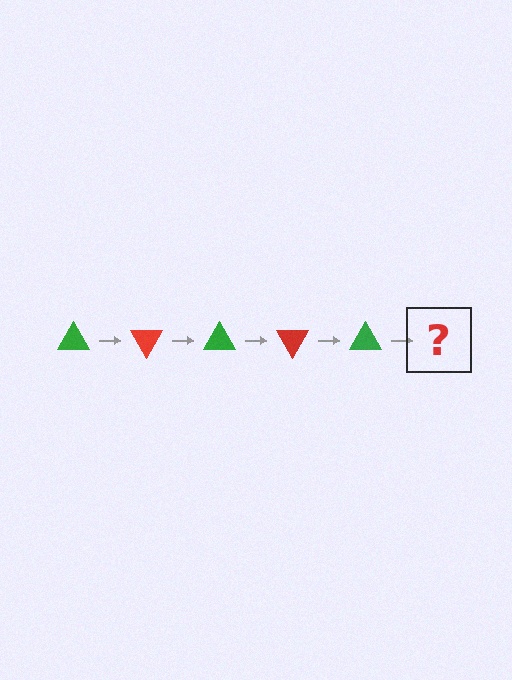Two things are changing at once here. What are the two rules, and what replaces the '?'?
The two rules are that it rotates 60 degrees each step and the color cycles through green and red. The '?' should be a red triangle, rotated 300 degrees from the start.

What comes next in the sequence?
The next element should be a red triangle, rotated 300 degrees from the start.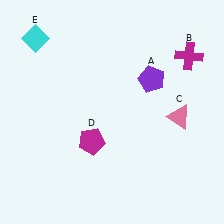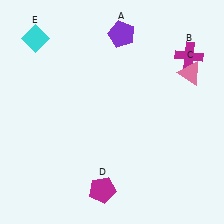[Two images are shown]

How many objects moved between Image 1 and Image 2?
3 objects moved between the two images.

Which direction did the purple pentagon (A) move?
The purple pentagon (A) moved up.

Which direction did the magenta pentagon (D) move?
The magenta pentagon (D) moved down.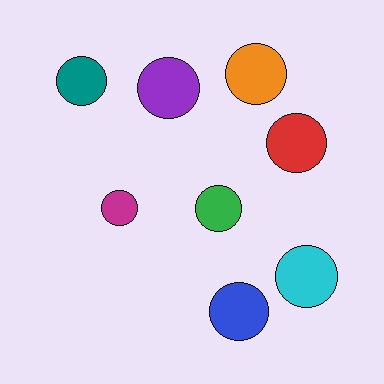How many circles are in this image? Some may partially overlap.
There are 8 circles.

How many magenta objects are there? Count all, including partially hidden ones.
There is 1 magenta object.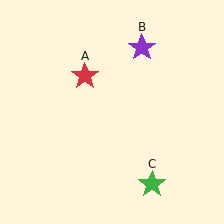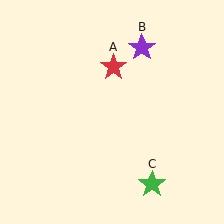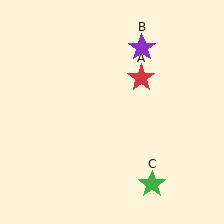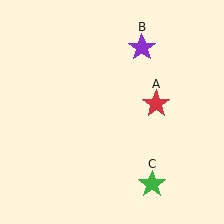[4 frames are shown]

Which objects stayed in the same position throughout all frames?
Purple star (object B) and green star (object C) remained stationary.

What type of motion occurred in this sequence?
The red star (object A) rotated clockwise around the center of the scene.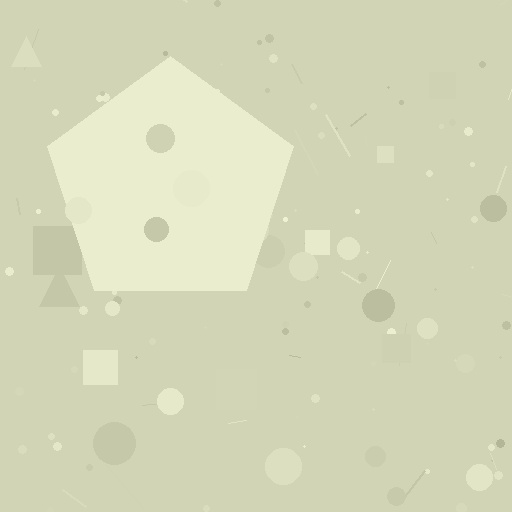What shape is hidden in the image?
A pentagon is hidden in the image.